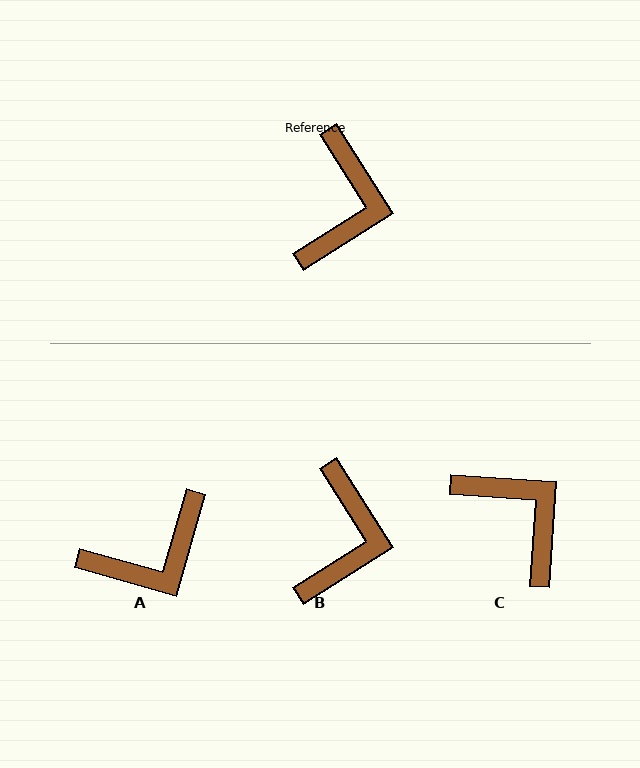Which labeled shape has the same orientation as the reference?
B.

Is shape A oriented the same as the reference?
No, it is off by about 48 degrees.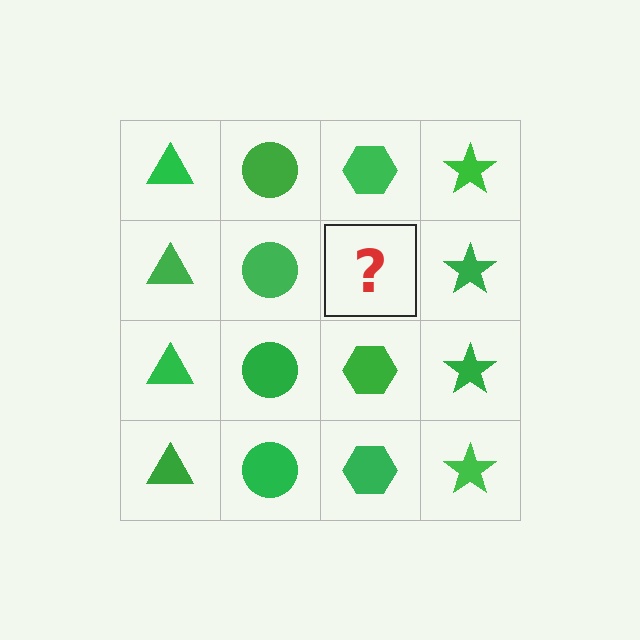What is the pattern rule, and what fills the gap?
The rule is that each column has a consistent shape. The gap should be filled with a green hexagon.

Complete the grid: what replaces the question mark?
The question mark should be replaced with a green hexagon.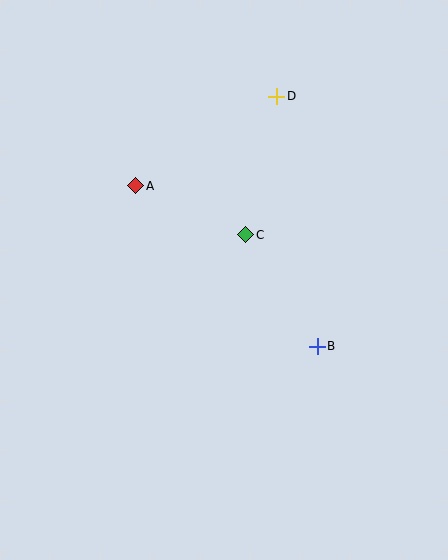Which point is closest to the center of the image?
Point C at (246, 235) is closest to the center.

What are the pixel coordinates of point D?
Point D is at (277, 96).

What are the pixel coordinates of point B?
Point B is at (317, 346).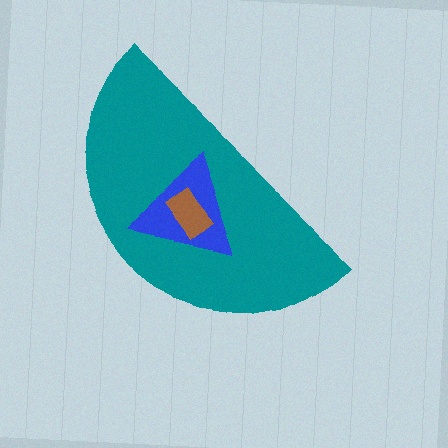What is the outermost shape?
The teal semicircle.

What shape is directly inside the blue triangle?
The brown rectangle.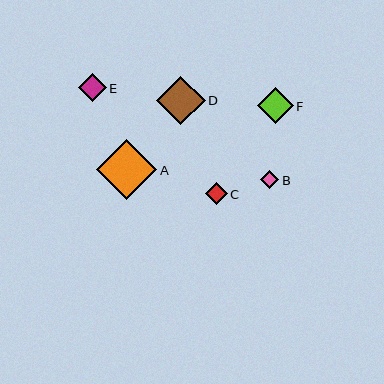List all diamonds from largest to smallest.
From largest to smallest: A, D, F, E, C, B.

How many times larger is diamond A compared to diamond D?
Diamond A is approximately 1.2 times the size of diamond D.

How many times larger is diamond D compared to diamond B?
Diamond D is approximately 2.7 times the size of diamond B.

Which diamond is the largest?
Diamond A is the largest with a size of approximately 60 pixels.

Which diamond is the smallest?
Diamond B is the smallest with a size of approximately 18 pixels.